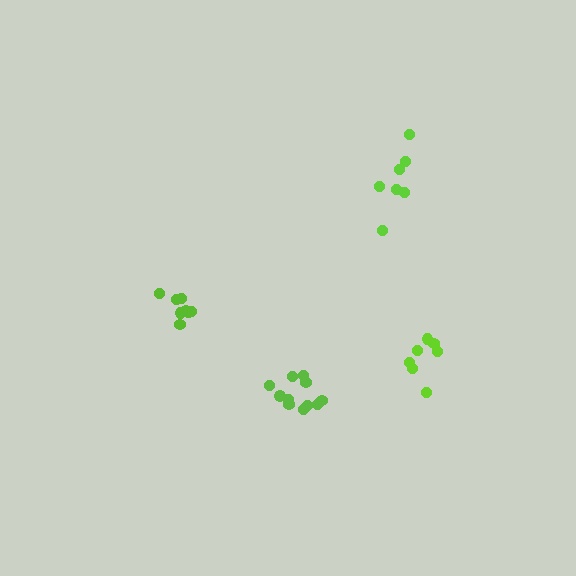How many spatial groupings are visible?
There are 4 spatial groupings.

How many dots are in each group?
Group 1: 7 dots, Group 2: 8 dots, Group 3: 11 dots, Group 4: 7 dots (33 total).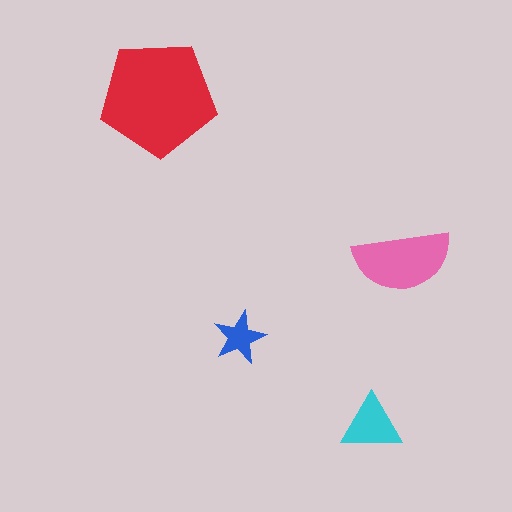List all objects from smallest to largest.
The blue star, the cyan triangle, the pink semicircle, the red pentagon.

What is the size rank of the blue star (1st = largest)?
4th.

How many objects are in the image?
There are 4 objects in the image.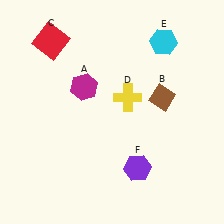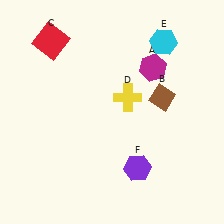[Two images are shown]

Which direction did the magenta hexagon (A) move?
The magenta hexagon (A) moved right.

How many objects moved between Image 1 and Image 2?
1 object moved between the two images.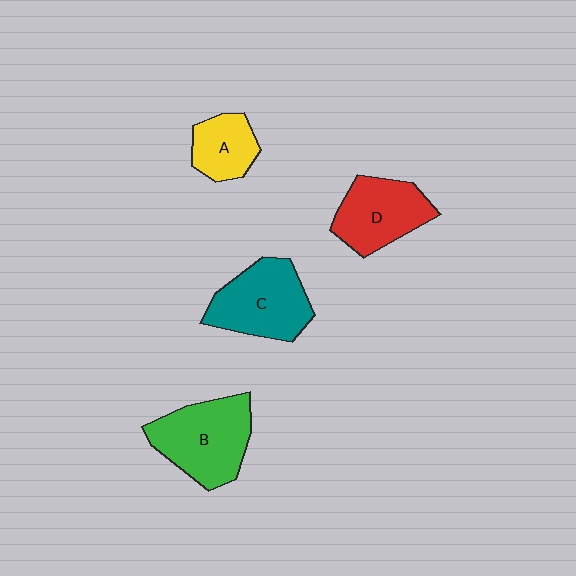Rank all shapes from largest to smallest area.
From largest to smallest: B (green), C (teal), D (red), A (yellow).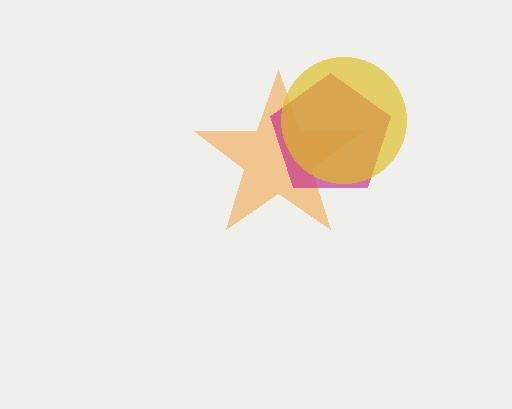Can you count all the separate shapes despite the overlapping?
Yes, there are 3 separate shapes.